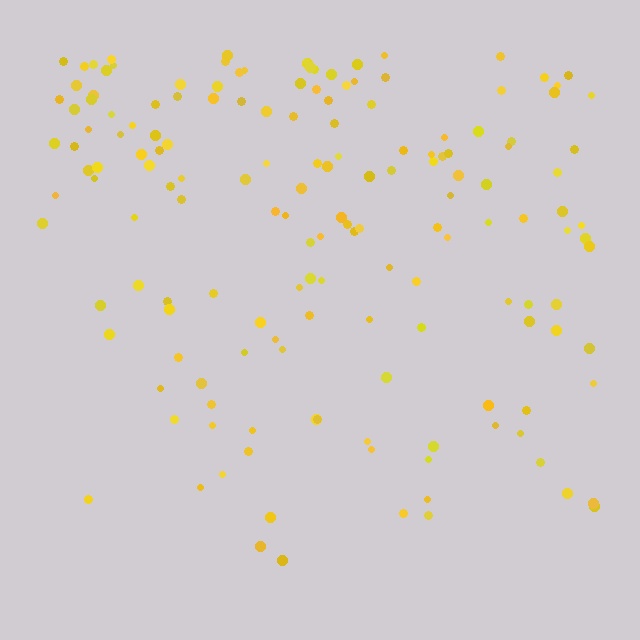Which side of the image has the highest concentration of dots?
The top.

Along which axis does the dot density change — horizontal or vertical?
Vertical.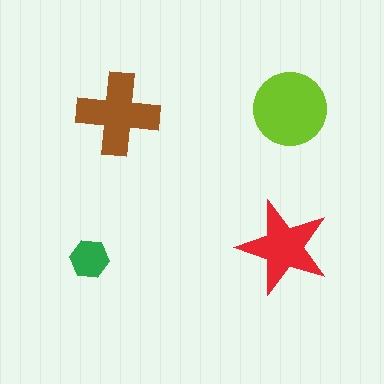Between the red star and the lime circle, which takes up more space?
The lime circle.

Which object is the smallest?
The green hexagon.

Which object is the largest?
The lime circle.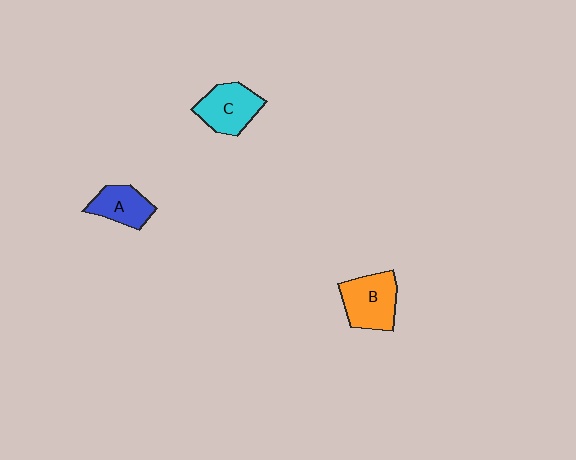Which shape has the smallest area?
Shape A (blue).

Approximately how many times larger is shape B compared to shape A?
Approximately 1.4 times.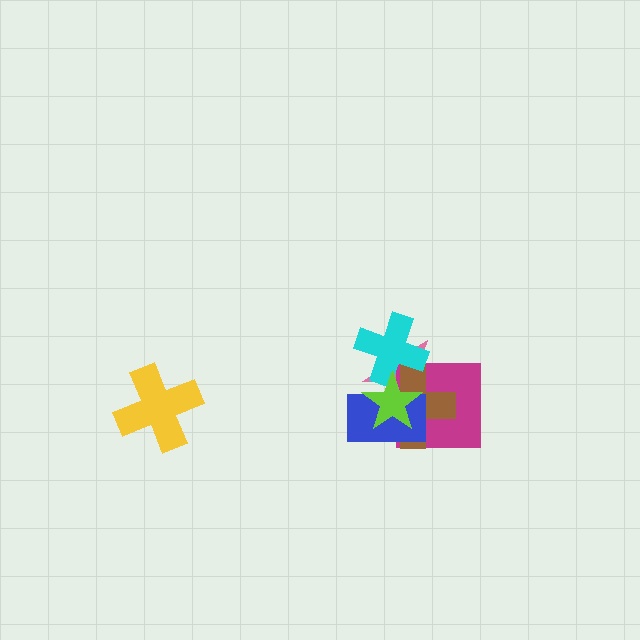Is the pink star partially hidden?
Yes, it is partially covered by another shape.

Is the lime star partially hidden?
No, no other shape covers it.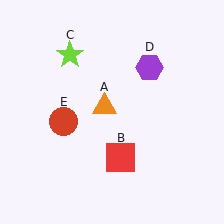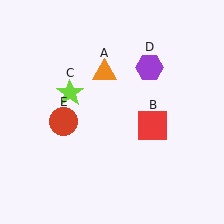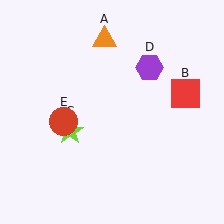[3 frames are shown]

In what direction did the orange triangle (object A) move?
The orange triangle (object A) moved up.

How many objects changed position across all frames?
3 objects changed position: orange triangle (object A), red square (object B), lime star (object C).